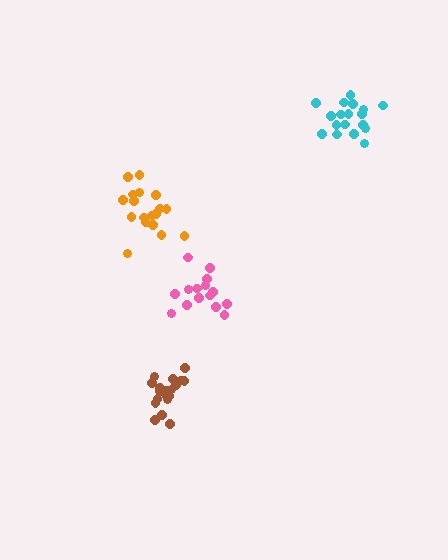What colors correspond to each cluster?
The clusters are colored: pink, cyan, brown, orange.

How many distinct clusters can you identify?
There are 4 distinct clusters.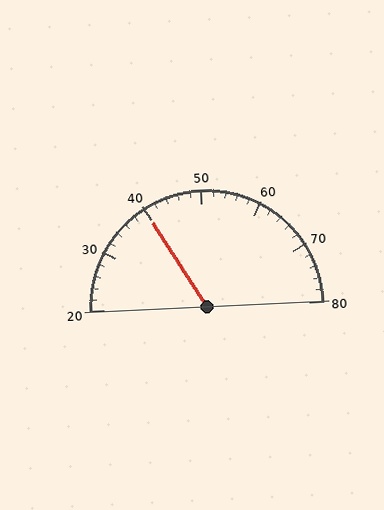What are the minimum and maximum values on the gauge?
The gauge ranges from 20 to 80.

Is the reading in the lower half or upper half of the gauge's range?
The reading is in the lower half of the range (20 to 80).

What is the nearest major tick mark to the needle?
The nearest major tick mark is 40.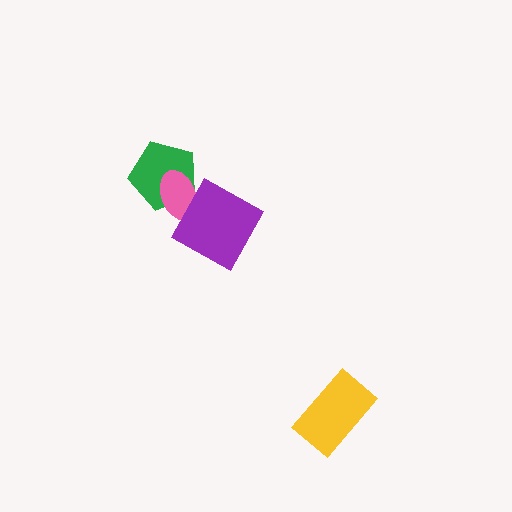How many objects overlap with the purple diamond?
2 objects overlap with the purple diamond.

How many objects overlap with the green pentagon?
2 objects overlap with the green pentagon.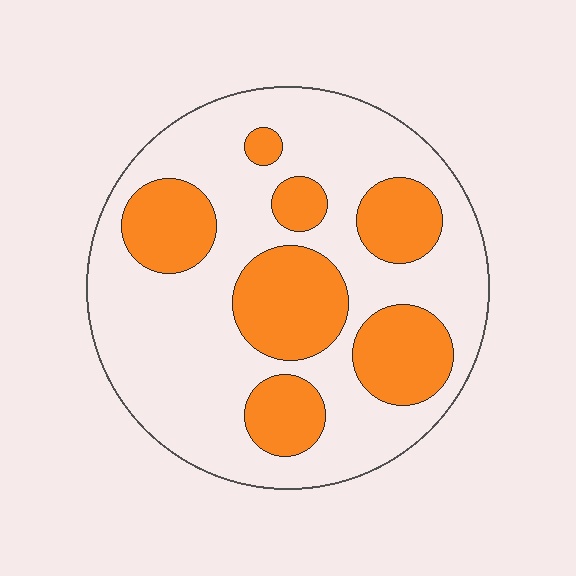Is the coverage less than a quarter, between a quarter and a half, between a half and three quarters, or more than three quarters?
Between a quarter and a half.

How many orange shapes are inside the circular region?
7.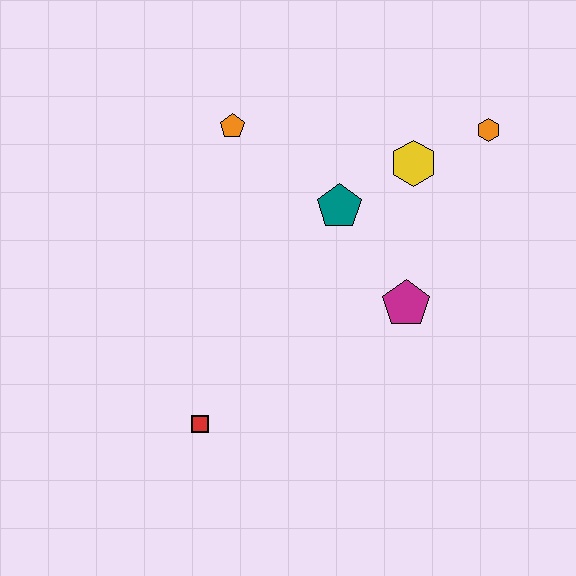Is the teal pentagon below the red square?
No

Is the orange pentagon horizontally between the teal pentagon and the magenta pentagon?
No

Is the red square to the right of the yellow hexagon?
No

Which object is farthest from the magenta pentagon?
The orange pentagon is farthest from the magenta pentagon.